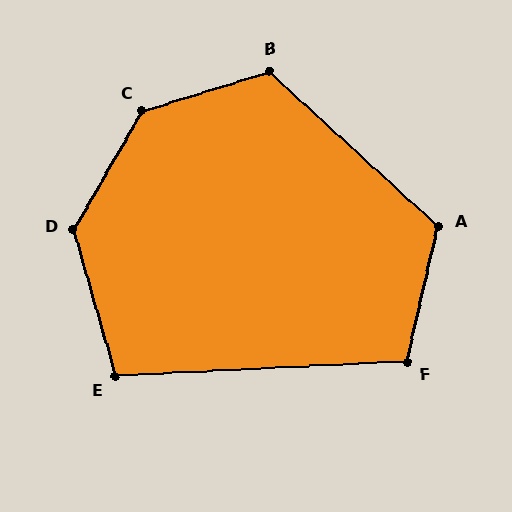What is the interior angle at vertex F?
Approximately 106 degrees (obtuse).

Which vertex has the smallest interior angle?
E, at approximately 104 degrees.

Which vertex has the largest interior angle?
C, at approximately 137 degrees.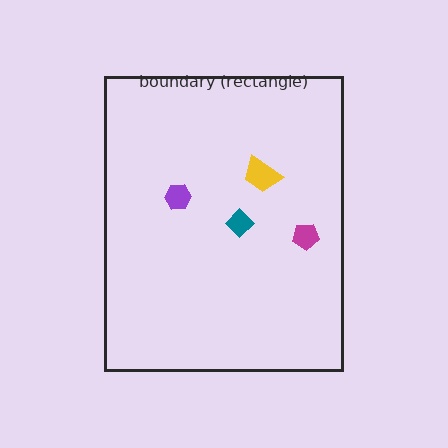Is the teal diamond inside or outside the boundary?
Inside.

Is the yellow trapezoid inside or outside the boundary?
Inside.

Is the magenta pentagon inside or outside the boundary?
Inside.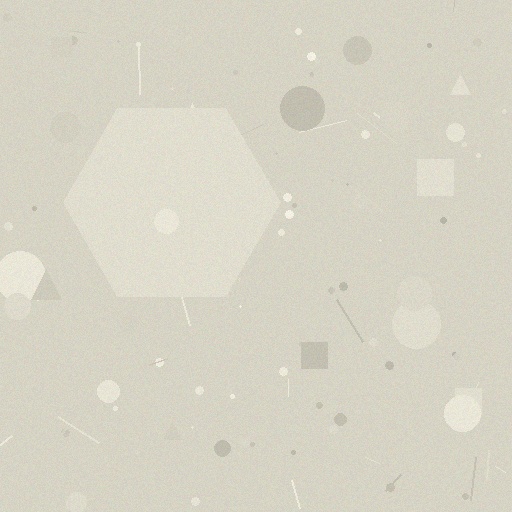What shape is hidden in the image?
A hexagon is hidden in the image.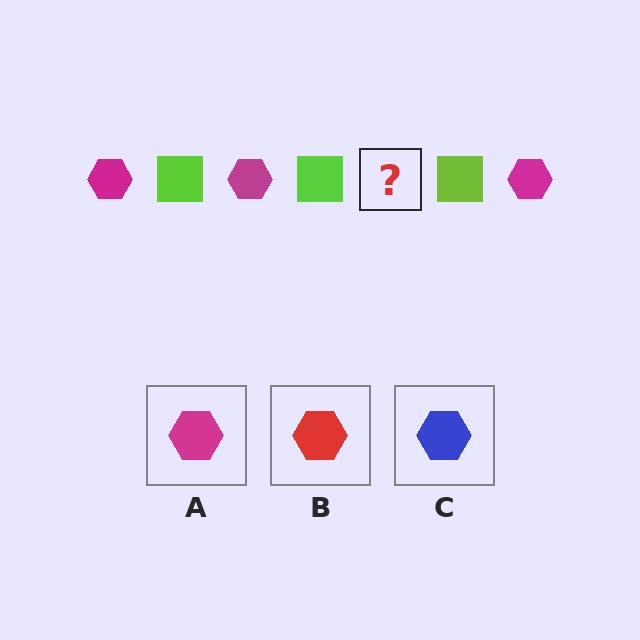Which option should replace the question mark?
Option A.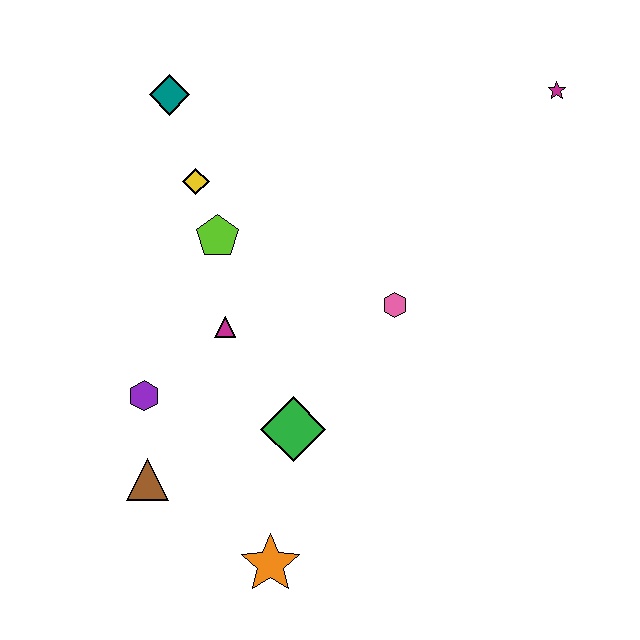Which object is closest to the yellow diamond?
The lime pentagon is closest to the yellow diamond.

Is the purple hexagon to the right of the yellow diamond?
No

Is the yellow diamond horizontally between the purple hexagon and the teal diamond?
No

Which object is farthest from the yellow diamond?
The orange star is farthest from the yellow diamond.